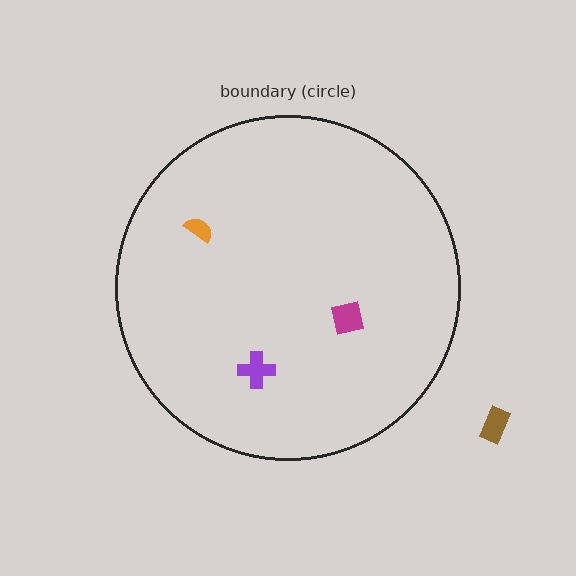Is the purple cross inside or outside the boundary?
Inside.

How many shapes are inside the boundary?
3 inside, 1 outside.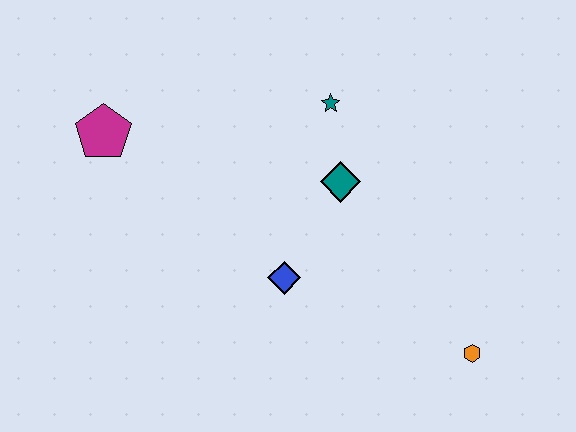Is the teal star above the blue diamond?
Yes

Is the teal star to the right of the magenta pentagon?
Yes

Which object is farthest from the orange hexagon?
The magenta pentagon is farthest from the orange hexagon.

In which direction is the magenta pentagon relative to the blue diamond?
The magenta pentagon is to the left of the blue diamond.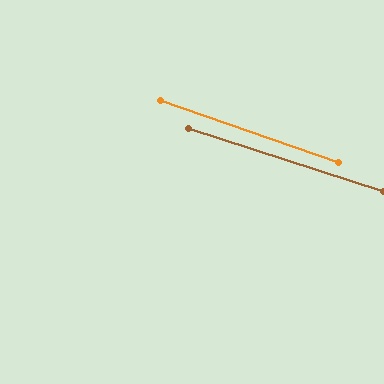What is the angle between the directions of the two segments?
Approximately 1 degree.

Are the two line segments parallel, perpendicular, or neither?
Parallel — their directions differ by only 1.2°.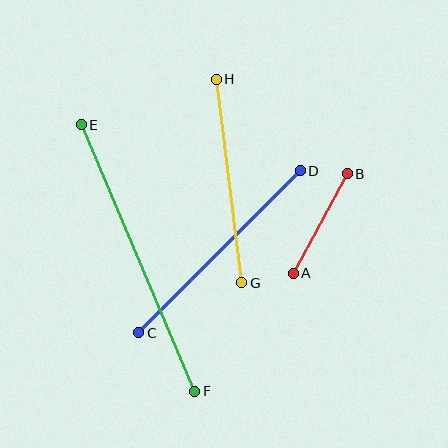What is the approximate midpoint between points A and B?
The midpoint is at approximately (320, 224) pixels.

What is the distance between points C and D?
The distance is approximately 229 pixels.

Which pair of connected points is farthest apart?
Points E and F are farthest apart.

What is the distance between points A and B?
The distance is approximately 113 pixels.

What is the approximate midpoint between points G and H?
The midpoint is at approximately (229, 181) pixels.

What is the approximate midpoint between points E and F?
The midpoint is at approximately (138, 258) pixels.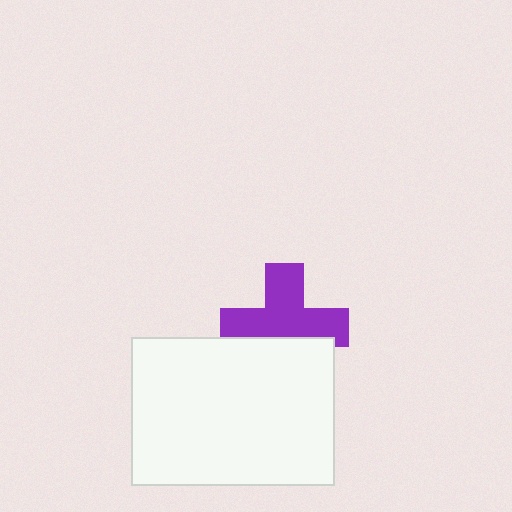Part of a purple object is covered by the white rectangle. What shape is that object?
It is a cross.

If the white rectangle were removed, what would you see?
You would see the complete purple cross.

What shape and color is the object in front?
The object in front is a white rectangle.